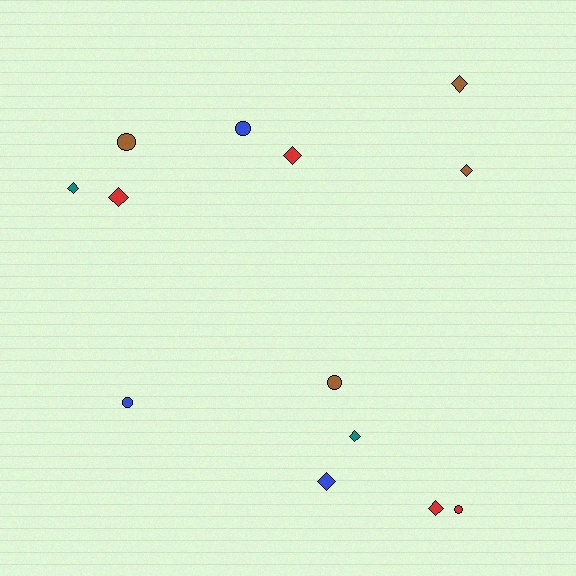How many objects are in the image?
There are 13 objects.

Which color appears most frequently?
Brown, with 4 objects.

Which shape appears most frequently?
Diamond, with 8 objects.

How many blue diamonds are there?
There is 1 blue diamond.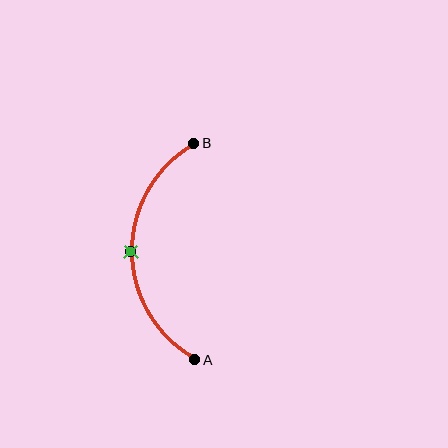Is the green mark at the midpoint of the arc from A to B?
Yes. The green mark lies on the arc at equal arc-length from both A and B — it is the arc midpoint.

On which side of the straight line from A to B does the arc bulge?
The arc bulges to the left of the straight line connecting A and B.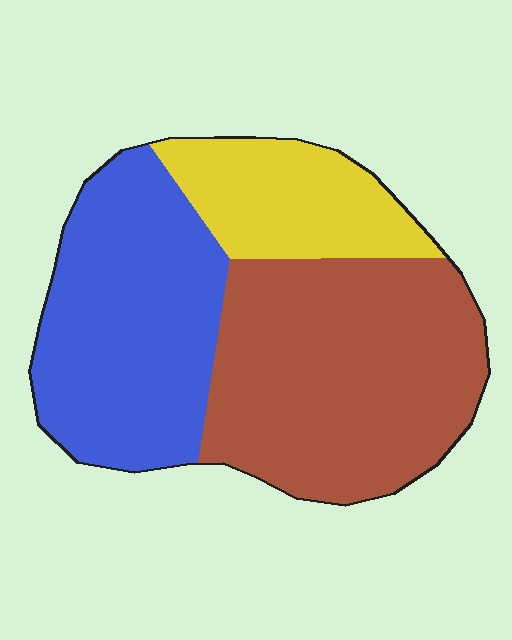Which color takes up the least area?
Yellow, at roughly 20%.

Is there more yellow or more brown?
Brown.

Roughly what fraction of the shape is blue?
Blue covers about 35% of the shape.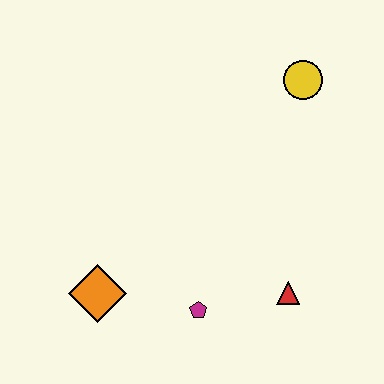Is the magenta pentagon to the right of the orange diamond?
Yes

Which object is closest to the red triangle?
The magenta pentagon is closest to the red triangle.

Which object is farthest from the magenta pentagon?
The yellow circle is farthest from the magenta pentagon.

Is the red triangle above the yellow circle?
No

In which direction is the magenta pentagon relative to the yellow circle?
The magenta pentagon is below the yellow circle.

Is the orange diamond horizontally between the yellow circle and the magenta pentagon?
No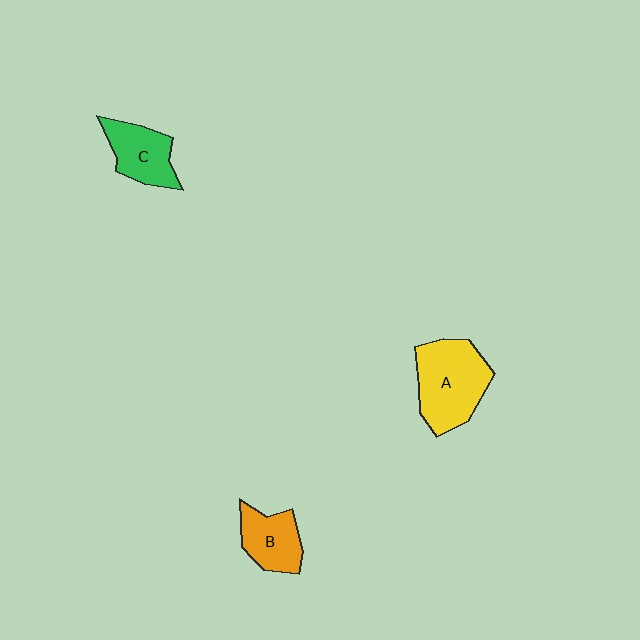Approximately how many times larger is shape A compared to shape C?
Approximately 1.6 times.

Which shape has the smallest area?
Shape B (orange).